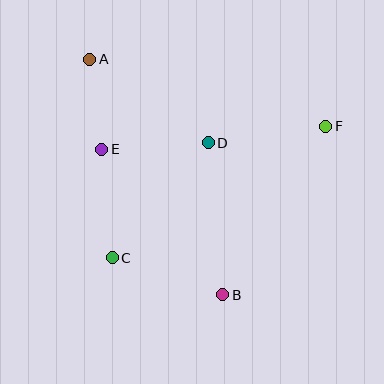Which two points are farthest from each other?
Points A and B are farthest from each other.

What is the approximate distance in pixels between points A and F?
The distance between A and F is approximately 245 pixels.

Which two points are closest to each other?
Points A and E are closest to each other.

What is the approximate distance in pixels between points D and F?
The distance between D and F is approximately 118 pixels.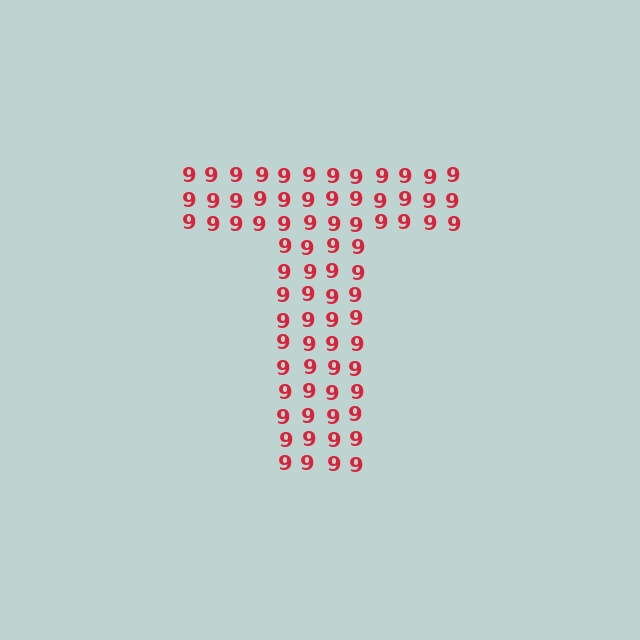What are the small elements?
The small elements are digit 9's.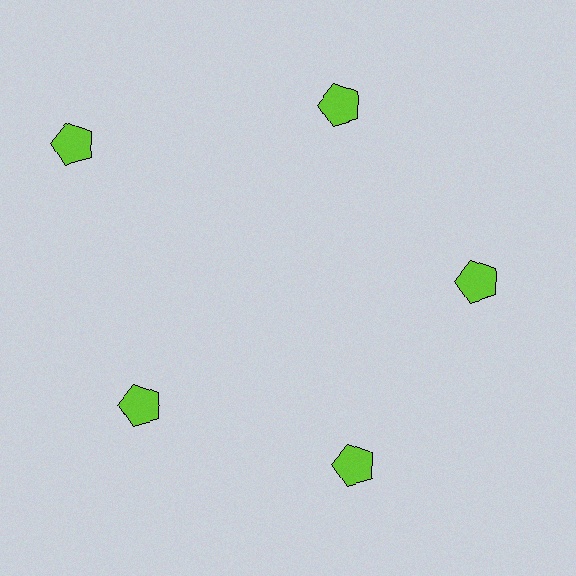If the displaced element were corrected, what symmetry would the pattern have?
It would have 5-fold rotational symmetry — the pattern would map onto itself every 72 degrees.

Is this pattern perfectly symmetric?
No. The 5 lime pentagons are arranged in a ring, but one element near the 10 o'clock position is pushed outward from the center, breaking the 5-fold rotational symmetry.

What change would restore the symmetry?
The symmetry would be restored by moving it inward, back onto the ring so that all 5 pentagons sit at equal angles and equal distance from the center.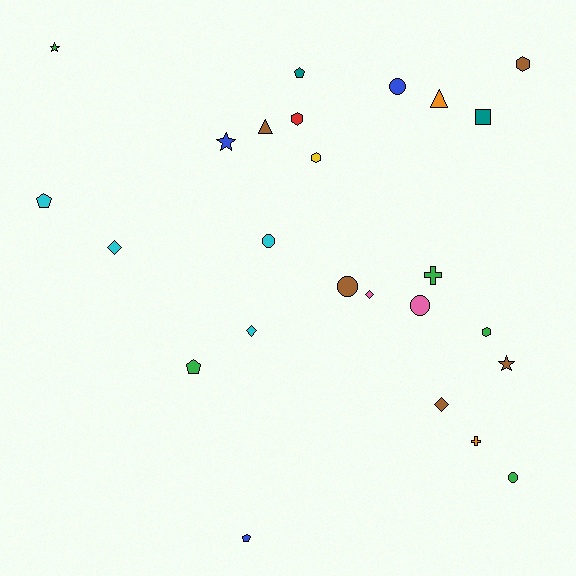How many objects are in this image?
There are 25 objects.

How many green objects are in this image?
There are 5 green objects.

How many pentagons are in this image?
There are 4 pentagons.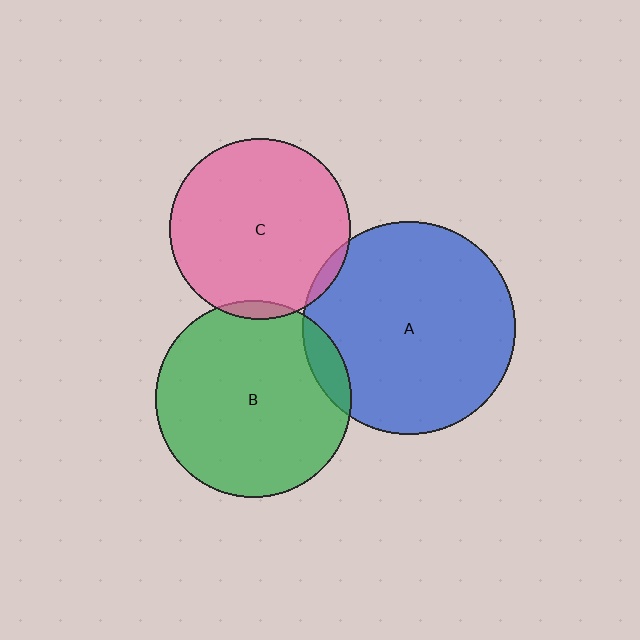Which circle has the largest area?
Circle A (blue).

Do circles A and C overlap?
Yes.